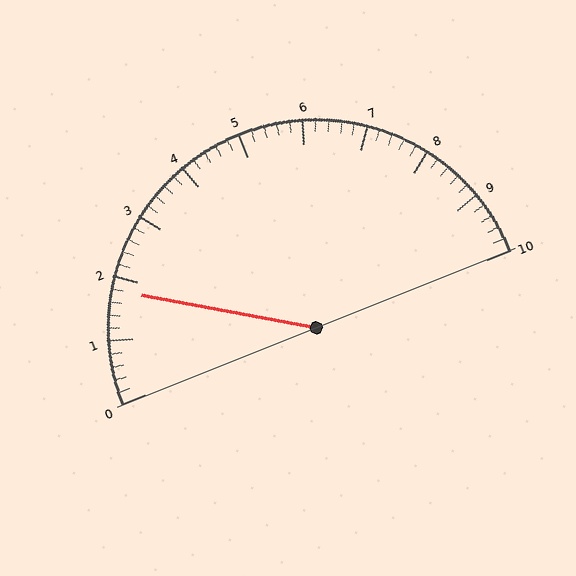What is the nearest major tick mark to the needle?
The nearest major tick mark is 2.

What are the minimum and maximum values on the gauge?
The gauge ranges from 0 to 10.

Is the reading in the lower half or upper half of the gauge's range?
The reading is in the lower half of the range (0 to 10).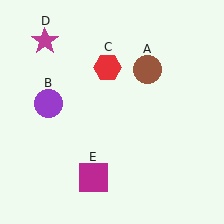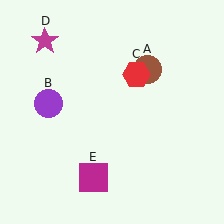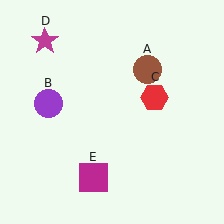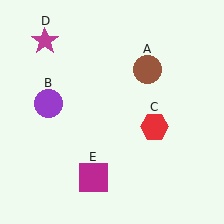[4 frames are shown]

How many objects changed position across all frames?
1 object changed position: red hexagon (object C).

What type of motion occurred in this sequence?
The red hexagon (object C) rotated clockwise around the center of the scene.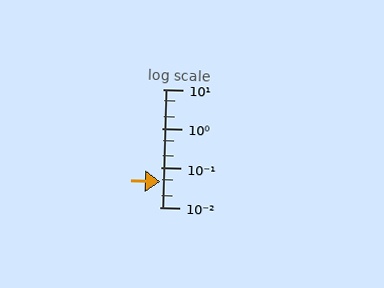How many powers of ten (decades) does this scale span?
The scale spans 3 decades, from 0.01 to 10.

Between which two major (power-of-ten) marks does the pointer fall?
The pointer is between 0.01 and 0.1.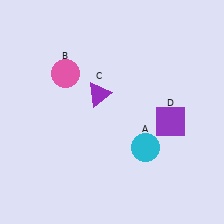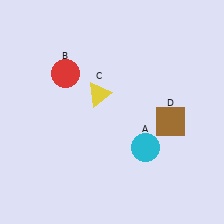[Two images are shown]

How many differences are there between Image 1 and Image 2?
There are 3 differences between the two images.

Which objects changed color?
B changed from pink to red. C changed from purple to yellow. D changed from purple to brown.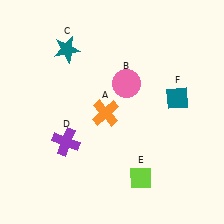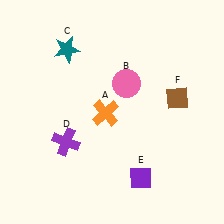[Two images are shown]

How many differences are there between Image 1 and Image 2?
There are 2 differences between the two images.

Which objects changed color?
E changed from lime to purple. F changed from teal to brown.